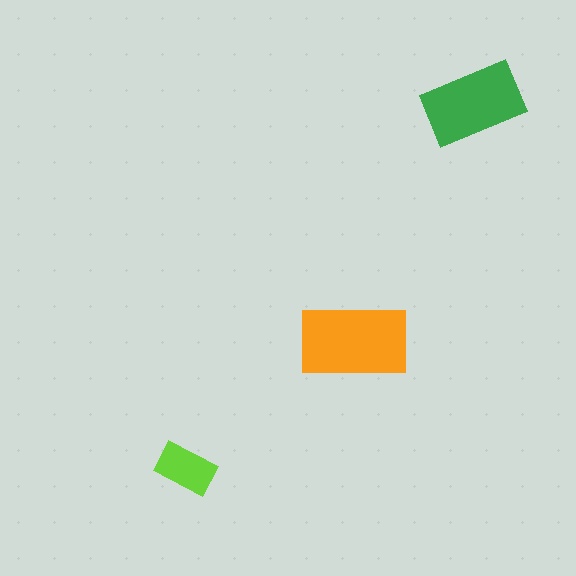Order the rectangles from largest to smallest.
the orange one, the green one, the lime one.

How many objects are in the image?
There are 3 objects in the image.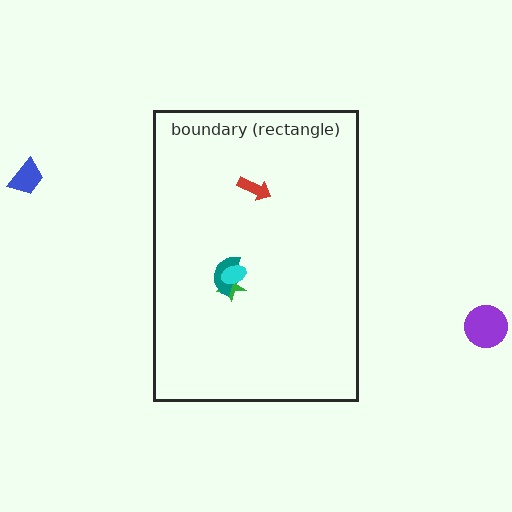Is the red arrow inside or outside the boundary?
Inside.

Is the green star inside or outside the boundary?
Inside.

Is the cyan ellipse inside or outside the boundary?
Inside.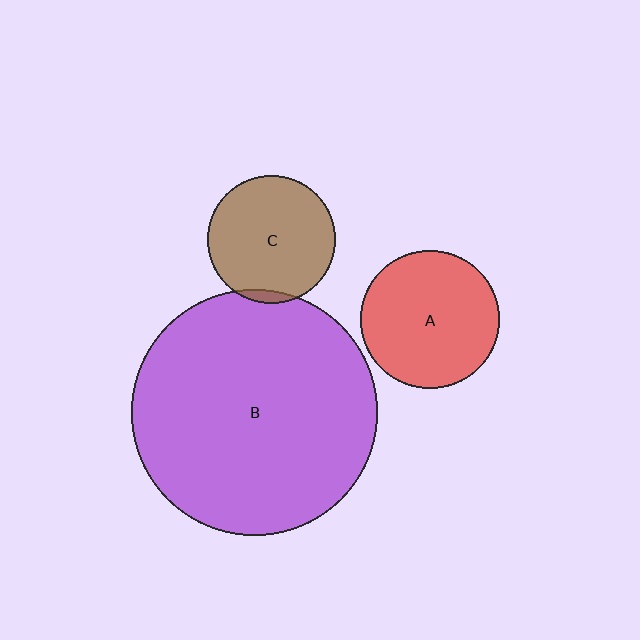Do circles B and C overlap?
Yes.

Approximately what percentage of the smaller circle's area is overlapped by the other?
Approximately 5%.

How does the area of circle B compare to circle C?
Approximately 3.7 times.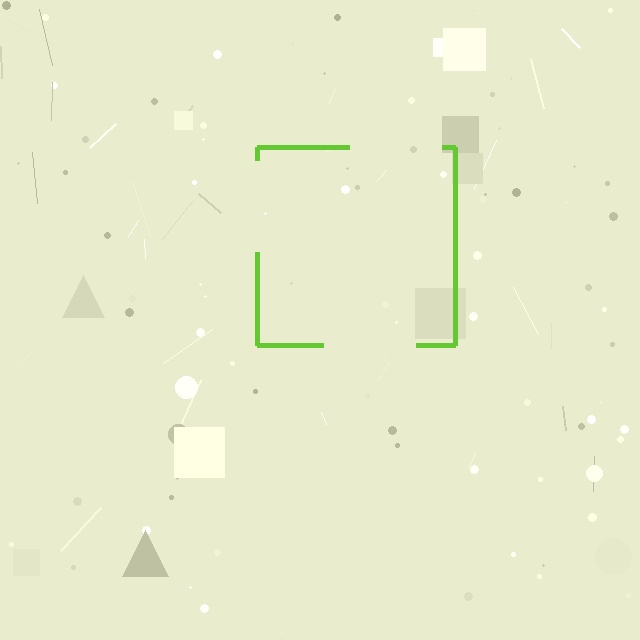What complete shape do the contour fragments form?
The contour fragments form a square.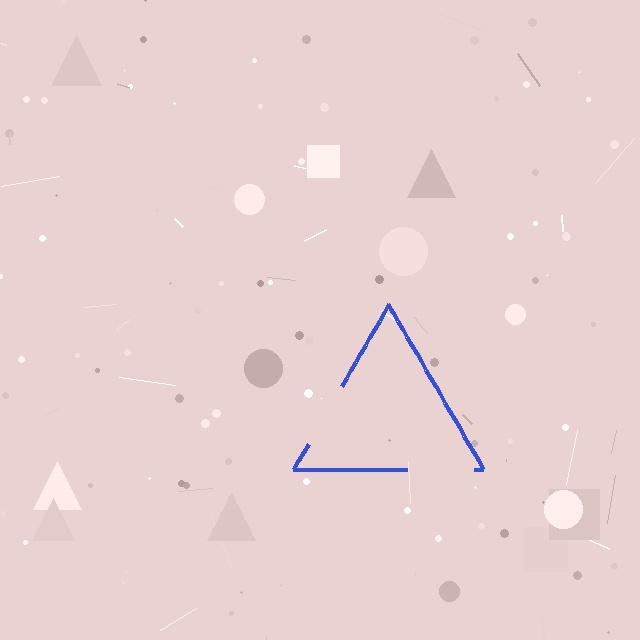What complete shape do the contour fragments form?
The contour fragments form a triangle.